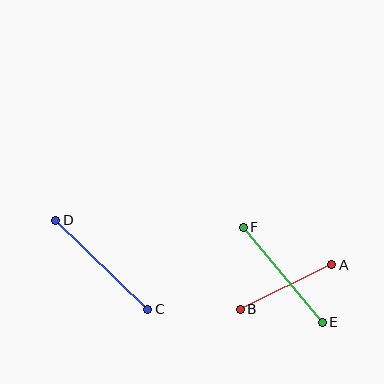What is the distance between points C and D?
The distance is approximately 128 pixels.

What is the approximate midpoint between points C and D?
The midpoint is at approximately (102, 265) pixels.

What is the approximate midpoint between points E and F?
The midpoint is at approximately (283, 275) pixels.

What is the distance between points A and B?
The distance is approximately 102 pixels.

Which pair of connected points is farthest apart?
Points C and D are farthest apart.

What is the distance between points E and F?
The distance is approximately 124 pixels.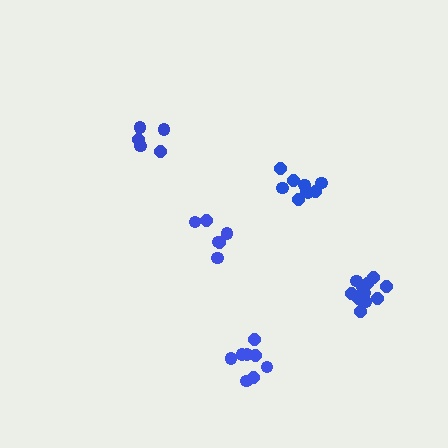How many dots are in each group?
Group 1: 8 dots, Group 2: 9 dots, Group 3: 5 dots, Group 4: 6 dots, Group 5: 11 dots (39 total).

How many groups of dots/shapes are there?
There are 5 groups.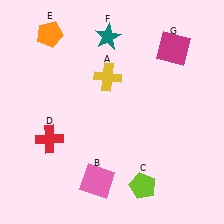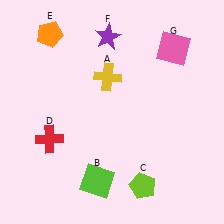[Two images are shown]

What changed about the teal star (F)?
In Image 1, F is teal. In Image 2, it changed to purple.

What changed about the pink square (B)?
In Image 1, B is pink. In Image 2, it changed to lime.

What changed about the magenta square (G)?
In Image 1, G is magenta. In Image 2, it changed to pink.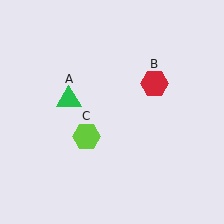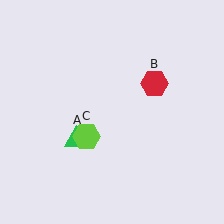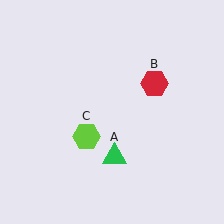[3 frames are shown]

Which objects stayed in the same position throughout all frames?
Red hexagon (object B) and lime hexagon (object C) remained stationary.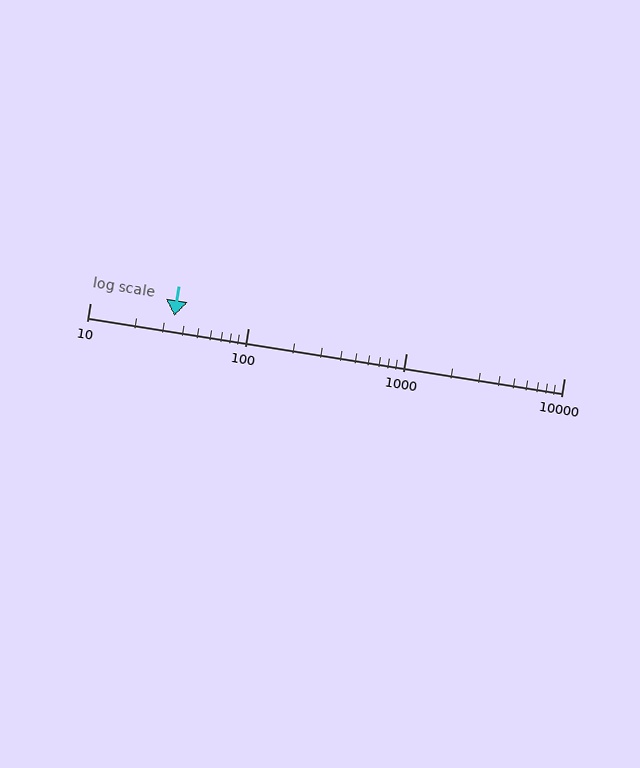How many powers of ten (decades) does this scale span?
The scale spans 3 decades, from 10 to 10000.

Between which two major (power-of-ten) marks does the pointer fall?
The pointer is between 10 and 100.